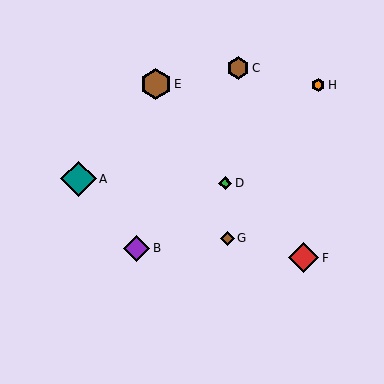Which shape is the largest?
The teal diamond (labeled A) is the largest.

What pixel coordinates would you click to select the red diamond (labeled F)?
Click at (304, 258) to select the red diamond F.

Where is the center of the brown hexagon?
The center of the brown hexagon is at (156, 84).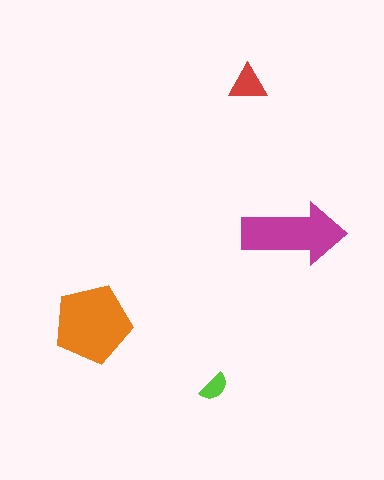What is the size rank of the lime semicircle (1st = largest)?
4th.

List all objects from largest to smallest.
The orange pentagon, the magenta arrow, the red triangle, the lime semicircle.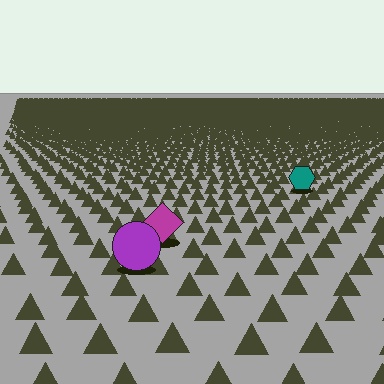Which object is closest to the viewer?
The purple circle is closest. The texture marks near it are larger and more spread out.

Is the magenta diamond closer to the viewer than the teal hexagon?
Yes. The magenta diamond is closer — you can tell from the texture gradient: the ground texture is coarser near it.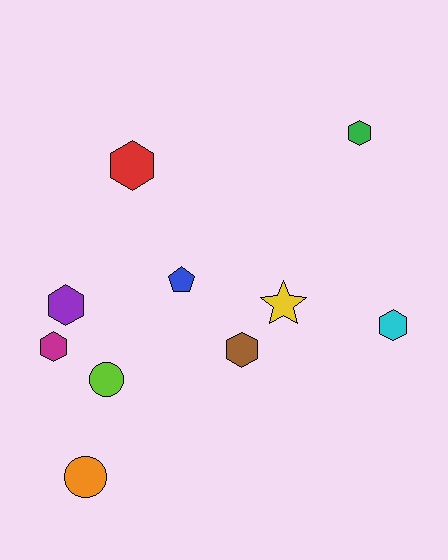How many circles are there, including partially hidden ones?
There are 2 circles.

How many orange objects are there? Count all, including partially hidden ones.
There is 1 orange object.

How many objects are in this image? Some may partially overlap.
There are 10 objects.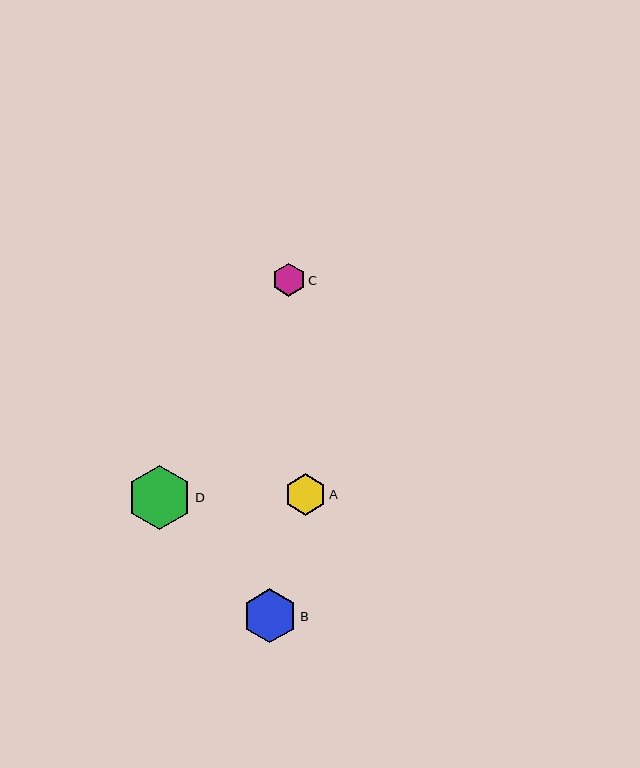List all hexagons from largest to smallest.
From largest to smallest: D, B, A, C.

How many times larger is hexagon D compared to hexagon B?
Hexagon D is approximately 1.2 times the size of hexagon B.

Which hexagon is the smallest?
Hexagon C is the smallest with a size of approximately 33 pixels.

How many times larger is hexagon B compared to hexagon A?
Hexagon B is approximately 1.3 times the size of hexagon A.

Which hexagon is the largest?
Hexagon D is the largest with a size of approximately 64 pixels.